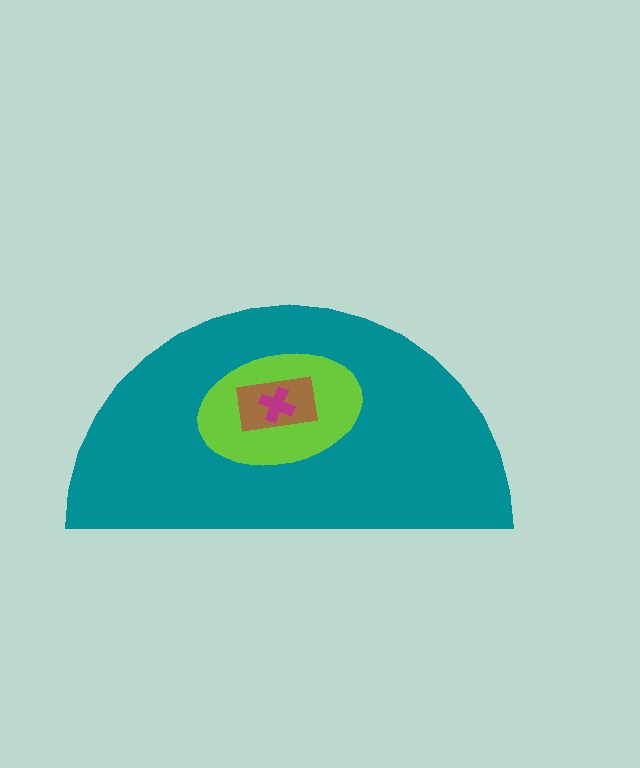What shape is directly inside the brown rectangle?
The magenta cross.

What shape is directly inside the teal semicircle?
The lime ellipse.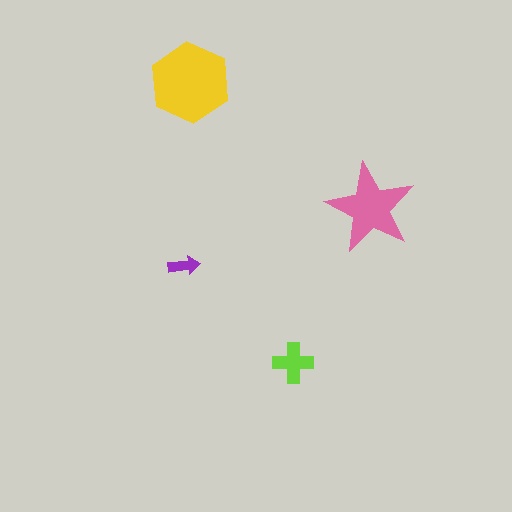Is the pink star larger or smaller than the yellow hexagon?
Smaller.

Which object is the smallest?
The purple arrow.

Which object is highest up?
The yellow hexagon is topmost.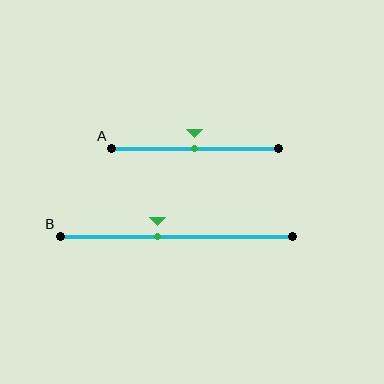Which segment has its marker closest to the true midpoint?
Segment A has its marker closest to the true midpoint.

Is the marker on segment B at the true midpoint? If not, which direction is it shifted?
No, the marker on segment B is shifted to the left by about 8% of the segment length.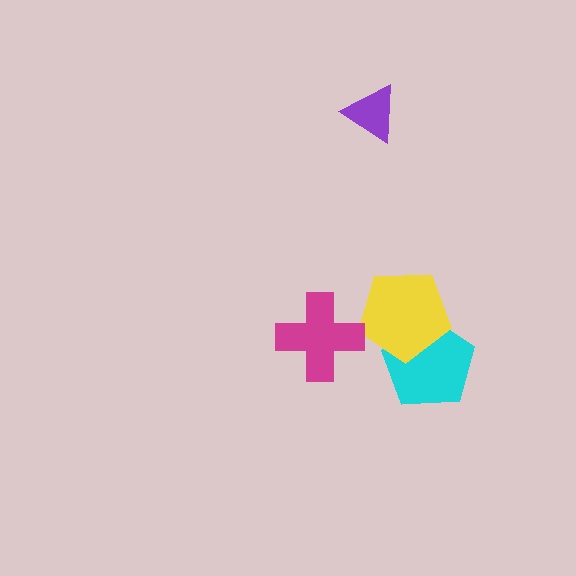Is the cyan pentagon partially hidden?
Yes, it is partially covered by another shape.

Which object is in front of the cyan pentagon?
The yellow pentagon is in front of the cyan pentagon.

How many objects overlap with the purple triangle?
0 objects overlap with the purple triangle.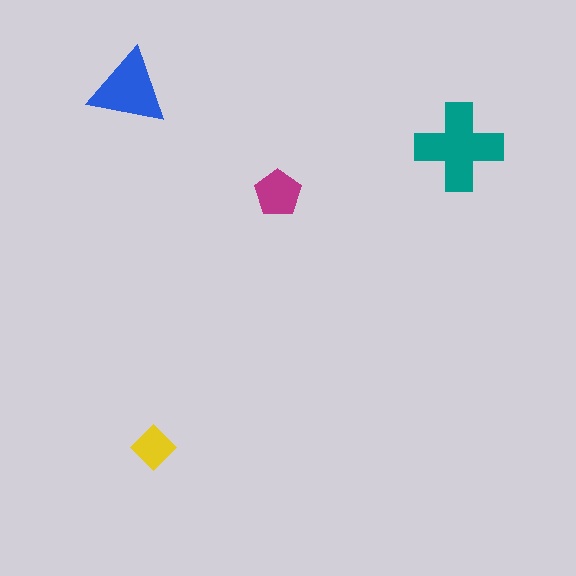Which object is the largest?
The teal cross.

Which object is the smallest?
The yellow diamond.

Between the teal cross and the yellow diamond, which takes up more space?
The teal cross.